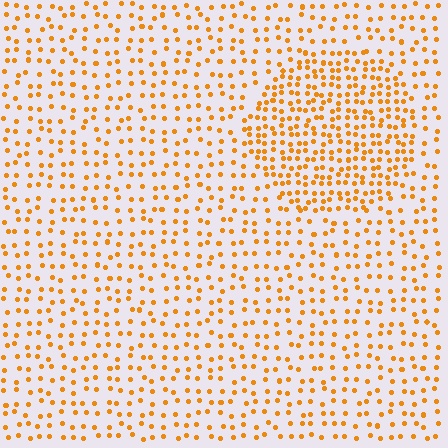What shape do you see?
I see a circle.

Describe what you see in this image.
The image contains small orange elements arranged at two different densities. A circle-shaped region is visible where the elements are more densely packed than the surrounding area.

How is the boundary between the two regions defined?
The boundary is defined by a change in element density (approximately 1.9x ratio). All elements are the same color, size, and shape.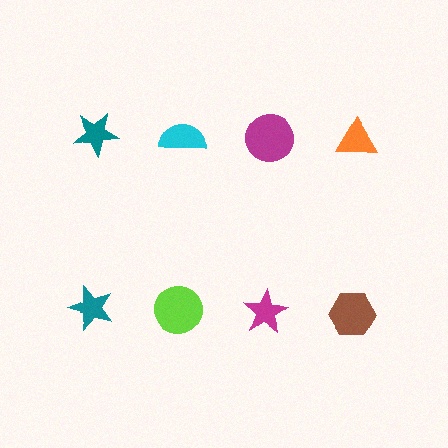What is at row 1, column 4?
An orange triangle.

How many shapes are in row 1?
4 shapes.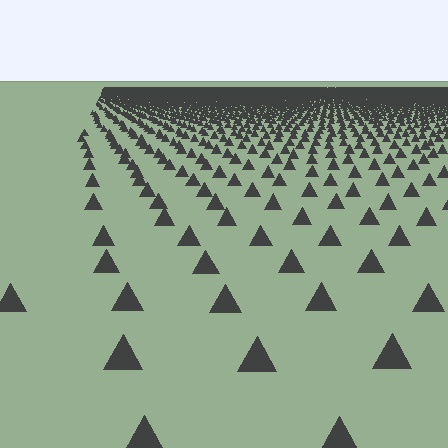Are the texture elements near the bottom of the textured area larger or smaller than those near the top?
Larger. Near the bottom, elements are closer to the viewer and appear at a bigger on-screen size.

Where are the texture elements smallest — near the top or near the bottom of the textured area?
Near the top.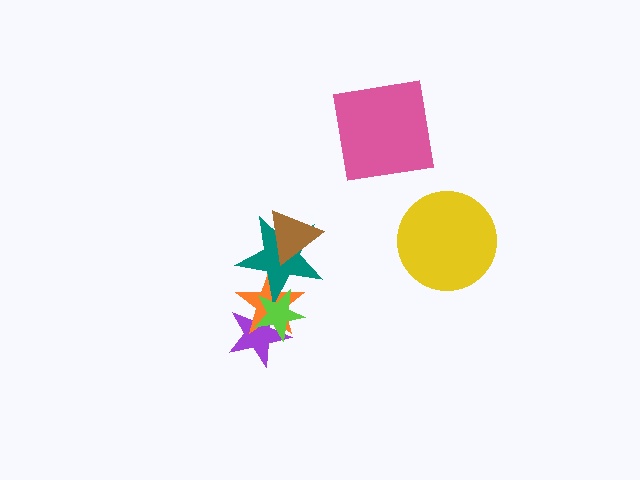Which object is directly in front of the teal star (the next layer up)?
The brown triangle is directly in front of the teal star.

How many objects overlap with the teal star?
3 objects overlap with the teal star.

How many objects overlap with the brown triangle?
1 object overlaps with the brown triangle.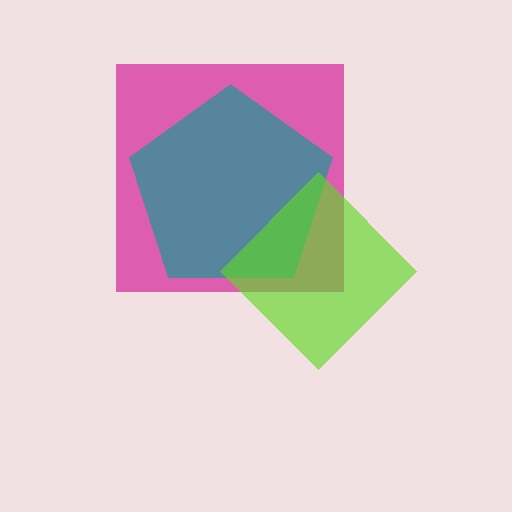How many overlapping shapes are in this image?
There are 3 overlapping shapes in the image.